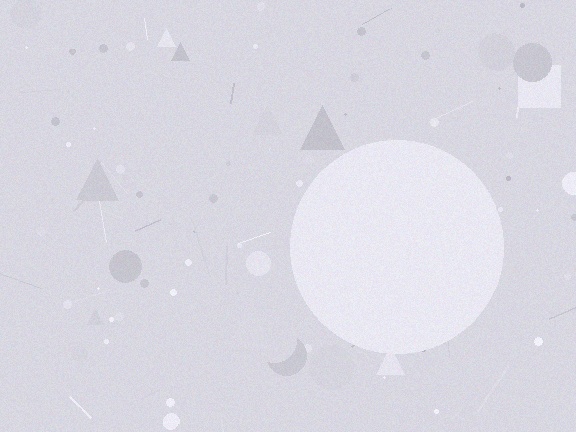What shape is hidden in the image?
A circle is hidden in the image.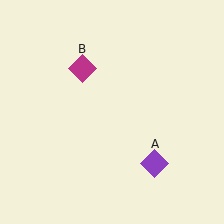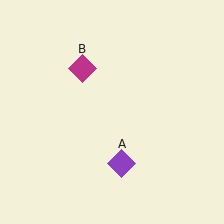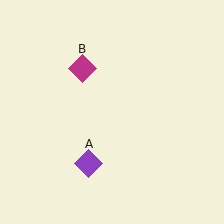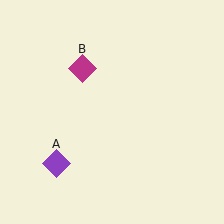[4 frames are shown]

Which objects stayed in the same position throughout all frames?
Magenta diamond (object B) remained stationary.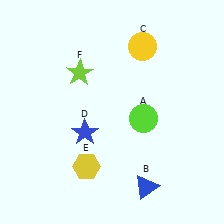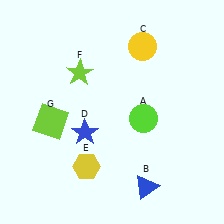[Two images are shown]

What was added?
A lime square (G) was added in Image 2.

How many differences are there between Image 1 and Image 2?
There is 1 difference between the two images.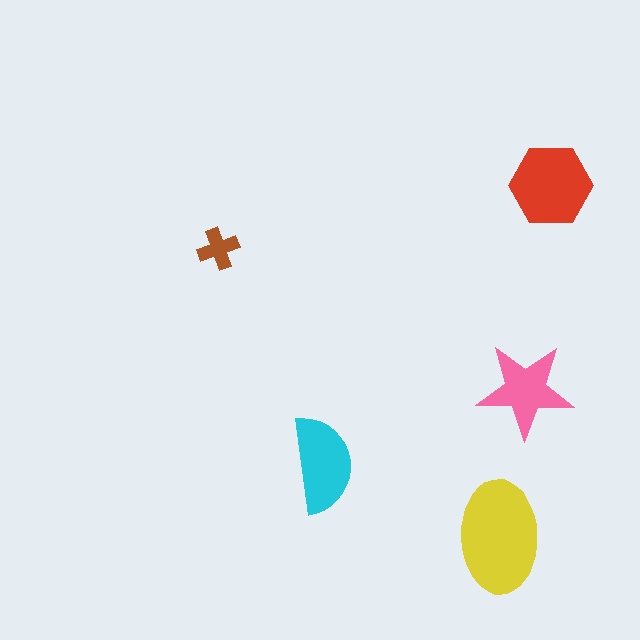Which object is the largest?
The yellow ellipse.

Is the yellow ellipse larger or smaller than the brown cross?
Larger.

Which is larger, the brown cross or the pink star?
The pink star.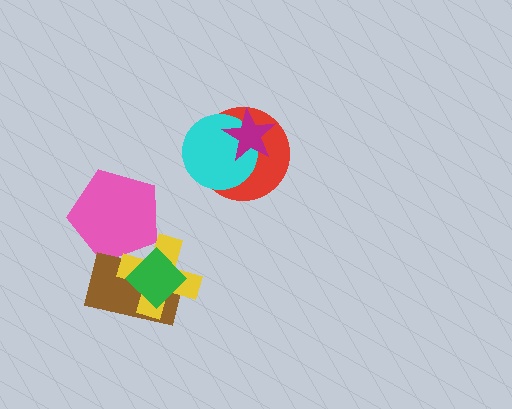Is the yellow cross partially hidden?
Yes, it is partially covered by another shape.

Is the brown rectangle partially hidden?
Yes, it is partially covered by another shape.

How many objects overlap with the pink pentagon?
2 objects overlap with the pink pentagon.